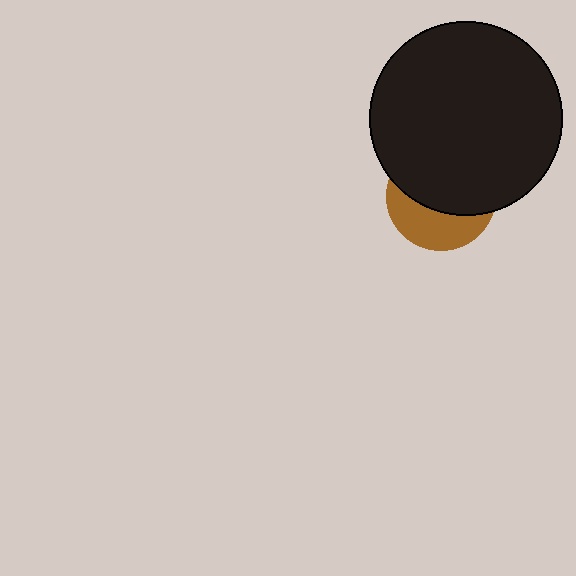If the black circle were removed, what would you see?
You would see the complete brown circle.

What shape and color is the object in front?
The object in front is a black circle.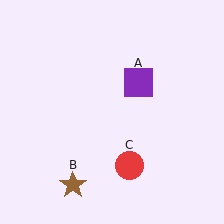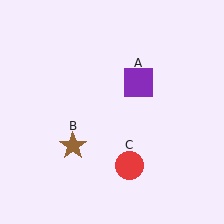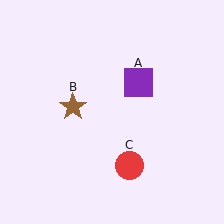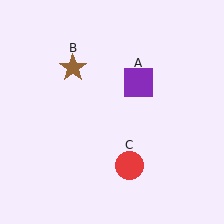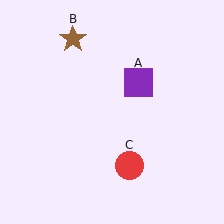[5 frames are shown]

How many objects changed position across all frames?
1 object changed position: brown star (object B).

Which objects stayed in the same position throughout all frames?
Purple square (object A) and red circle (object C) remained stationary.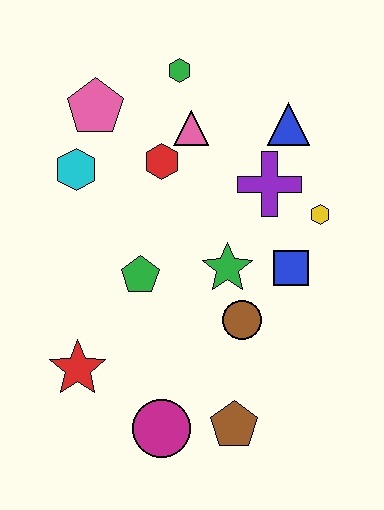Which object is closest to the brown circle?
The green star is closest to the brown circle.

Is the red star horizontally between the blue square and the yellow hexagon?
No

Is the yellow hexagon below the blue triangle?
Yes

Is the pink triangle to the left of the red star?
No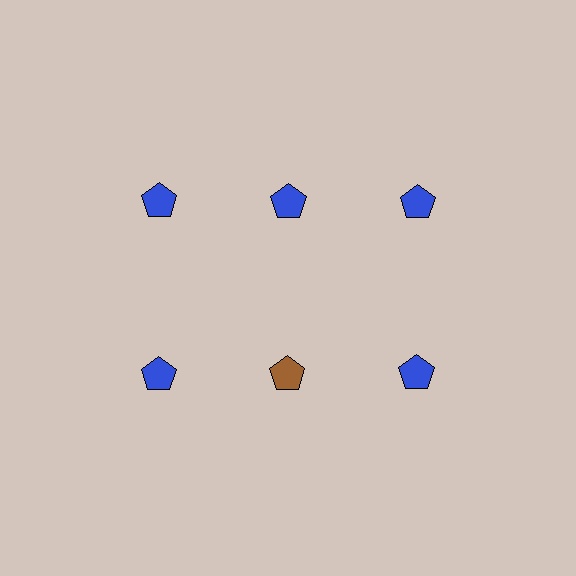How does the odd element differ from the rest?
It has a different color: brown instead of blue.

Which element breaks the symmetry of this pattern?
The brown pentagon in the second row, second from left column breaks the symmetry. All other shapes are blue pentagons.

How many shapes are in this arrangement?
There are 6 shapes arranged in a grid pattern.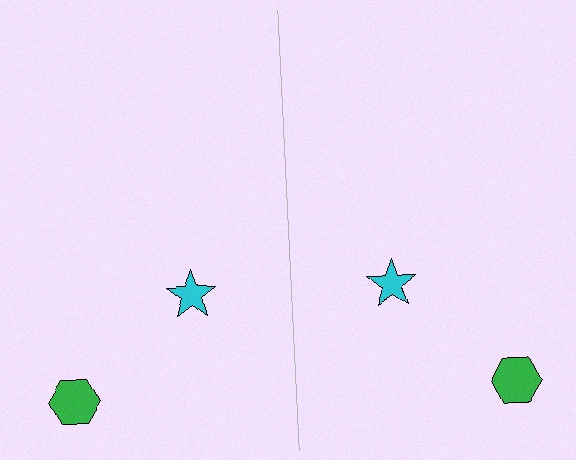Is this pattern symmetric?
Yes, this pattern has bilateral (reflection) symmetry.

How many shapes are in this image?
There are 4 shapes in this image.